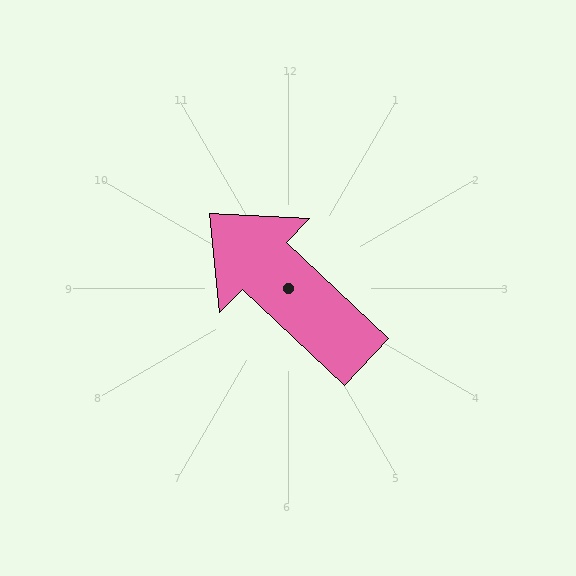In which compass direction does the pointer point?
Northwest.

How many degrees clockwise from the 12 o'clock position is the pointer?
Approximately 313 degrees.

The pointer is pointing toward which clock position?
Roughly 10 o'clock.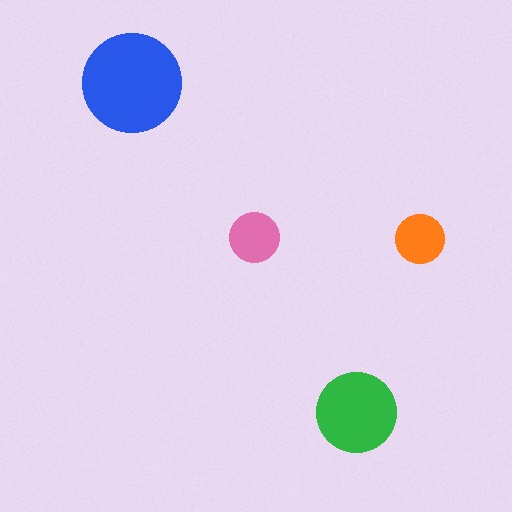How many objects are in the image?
There are 4 objects in the image.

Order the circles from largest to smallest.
the blue one, the green one, the pink one, the orange one.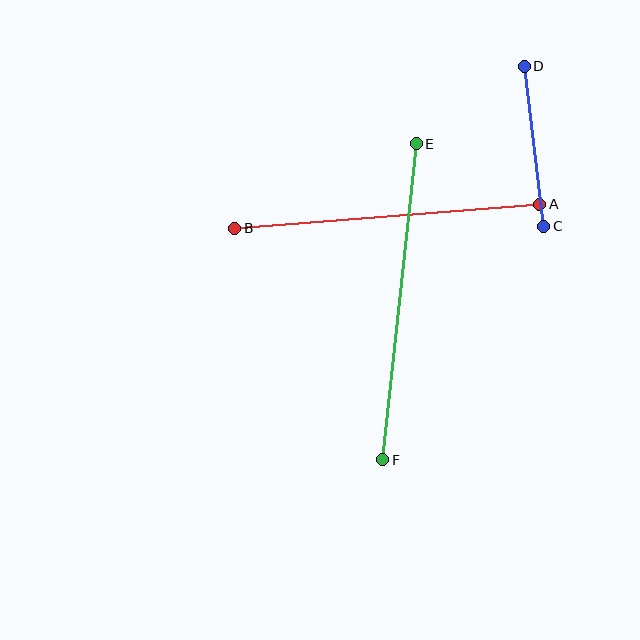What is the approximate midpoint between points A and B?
The midpoint is at approximately (387, 216) pixels.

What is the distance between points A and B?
The distance is approximately 306 pixels.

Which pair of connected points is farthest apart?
Points E and F are farthest apart.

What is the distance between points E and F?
The distance is approximately 318 pixels.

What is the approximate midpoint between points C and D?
The midpoint is at approximately (534, 146) pixels.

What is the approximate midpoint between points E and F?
The midpoint is at approximately (400, 302) pixels.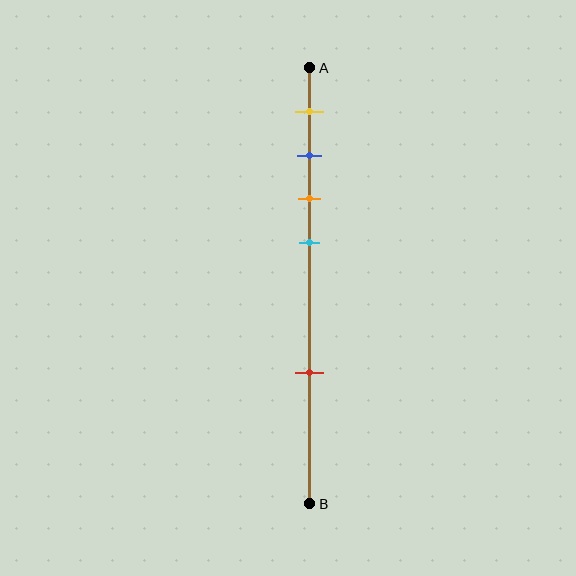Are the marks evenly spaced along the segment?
No, the marks are not evenly spaced.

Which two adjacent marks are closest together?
The blue and orange marks are the closest adjacent pair.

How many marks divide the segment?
There are 5 marks dividing the segment.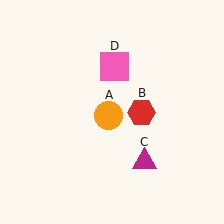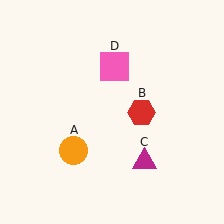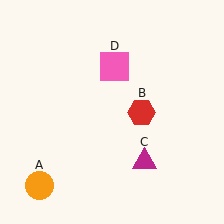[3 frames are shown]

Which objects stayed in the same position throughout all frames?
Red hexagon (object B) and magenta triangle (object C) and pink square (object D) remained stationary.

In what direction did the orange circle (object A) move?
The orange circle (object A) moved down and to the left.